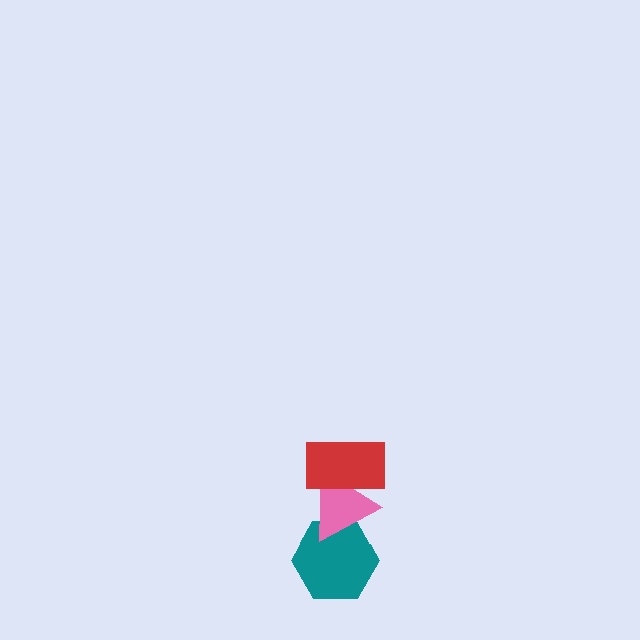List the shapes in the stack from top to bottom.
From top to bottom: the red rectangle, the pink triangle, the teal hexagon.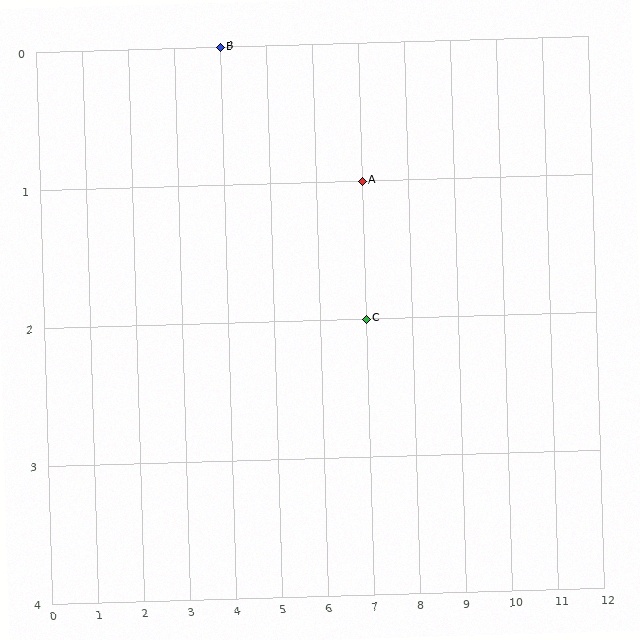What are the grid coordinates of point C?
Point C is at grid coordinates (7, 2).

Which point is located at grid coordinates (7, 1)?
Point A is at (7, 1).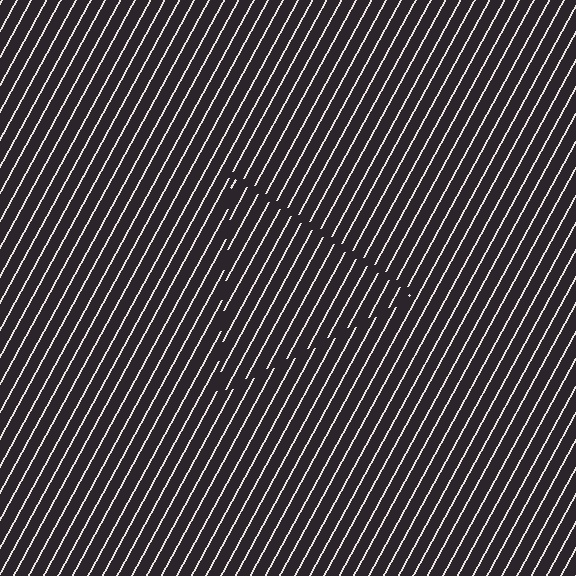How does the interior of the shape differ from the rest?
The interior of the shape contains the same grating, shifted by half a period — the contour is defined by the phase discontinuity where line-ends from the inner and outer gratings abut.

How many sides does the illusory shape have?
3 sides — the line-ends trace a triangle.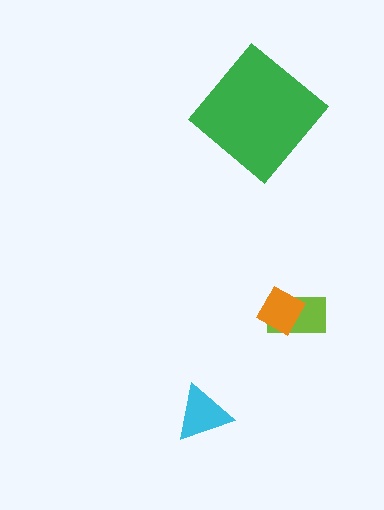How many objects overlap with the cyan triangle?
0 objects overlap with the cyan triangle.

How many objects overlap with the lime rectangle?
1 object overlaps with the lime rectangle.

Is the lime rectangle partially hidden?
Yes, it is partially covered by another shape.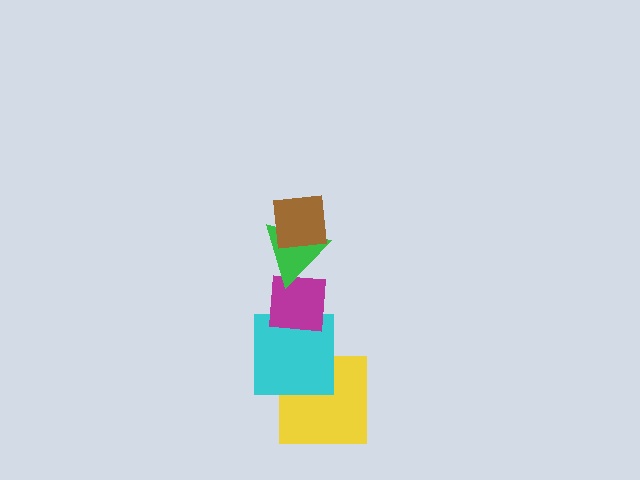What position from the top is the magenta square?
The magenta square is 3rd from the top.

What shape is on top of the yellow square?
The cyan square is on top of the yellow square.